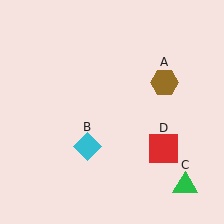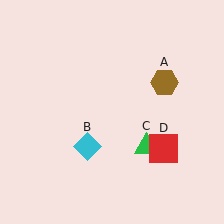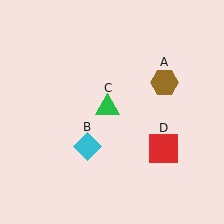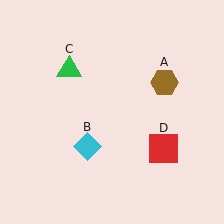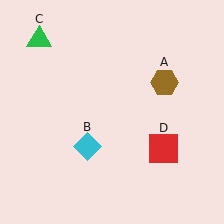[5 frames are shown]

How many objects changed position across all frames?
1 object changed position: green triangle (object C).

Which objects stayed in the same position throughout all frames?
Brown hexagon (object A) and cyan diamond (object B) and red square (object D) remained stationary.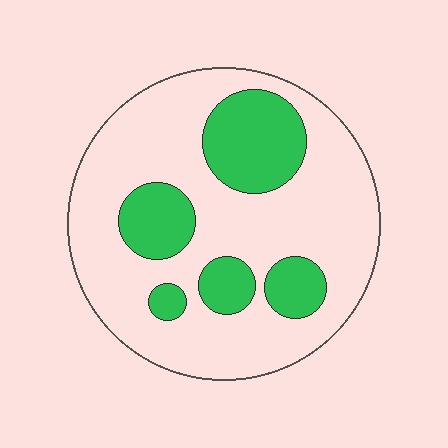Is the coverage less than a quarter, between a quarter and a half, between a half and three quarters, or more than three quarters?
Between a quarter and a half.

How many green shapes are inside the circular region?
5.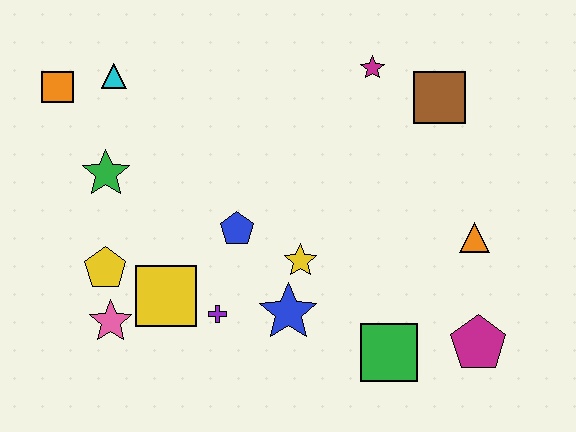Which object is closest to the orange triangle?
The magenta pentagon is closest to the orange triangle.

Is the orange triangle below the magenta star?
Yes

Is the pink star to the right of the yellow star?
No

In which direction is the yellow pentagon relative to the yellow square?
The yellow pentagon is to the left of the yellow square.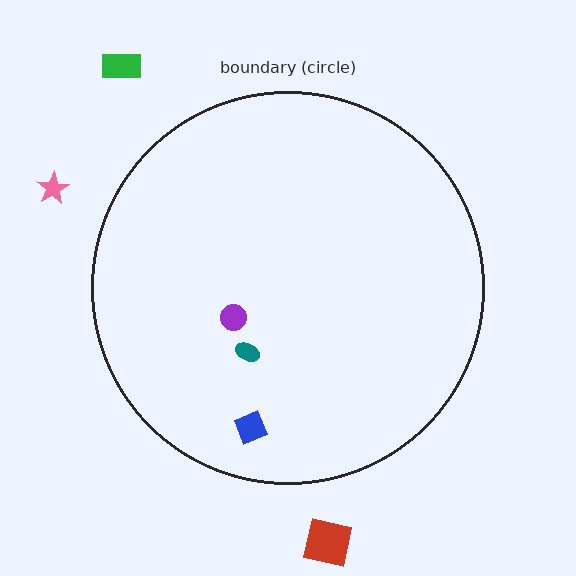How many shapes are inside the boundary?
3 inside, 3 outside.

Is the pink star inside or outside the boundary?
Outside.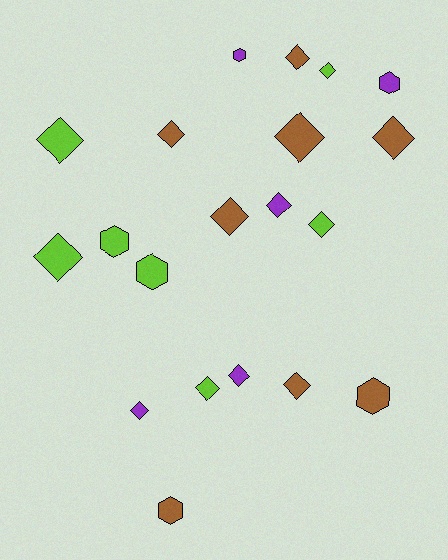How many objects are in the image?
There are 20 objects.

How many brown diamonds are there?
There are 6 brown diamonds.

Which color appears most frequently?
Brown, with 8 objects.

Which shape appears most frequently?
Diamond, with 14 objects.